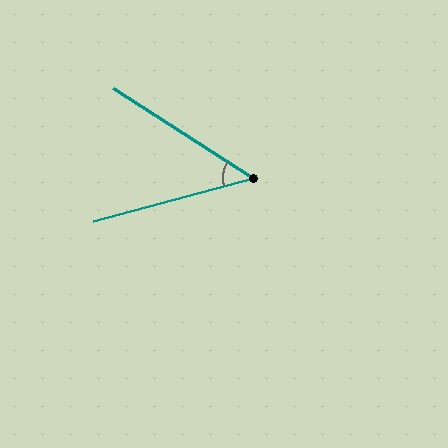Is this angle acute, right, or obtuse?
It is acute.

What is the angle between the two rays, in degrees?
Approximately 48 degrees.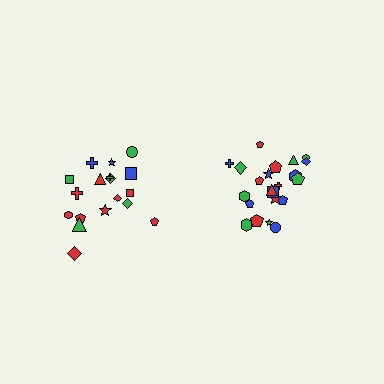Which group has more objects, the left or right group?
The right group.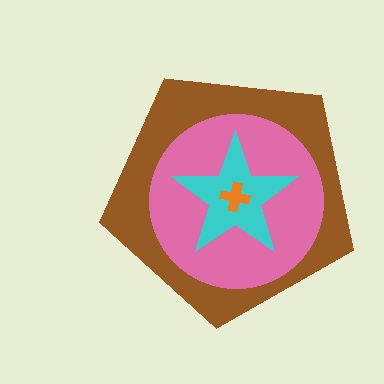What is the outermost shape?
The brown pentagon.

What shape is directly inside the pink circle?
The cyan star.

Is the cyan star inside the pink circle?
Yes.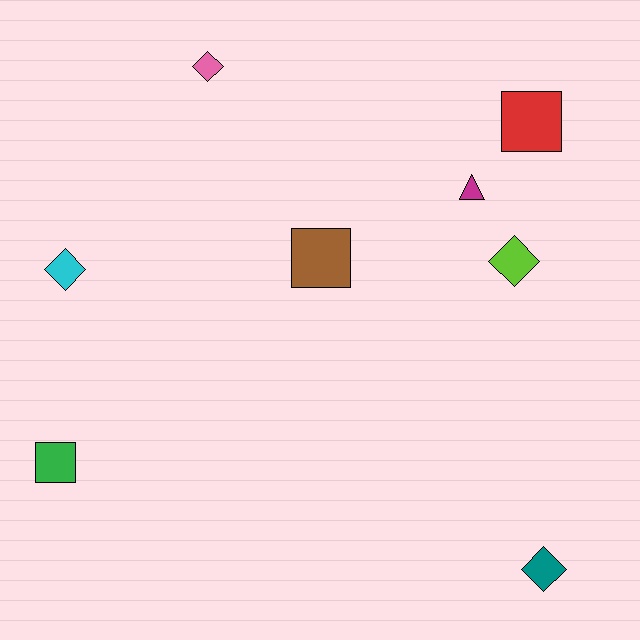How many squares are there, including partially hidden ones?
There are 3 squares.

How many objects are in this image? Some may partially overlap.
There are 8 objects.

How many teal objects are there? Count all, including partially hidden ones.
There is 1 teal object.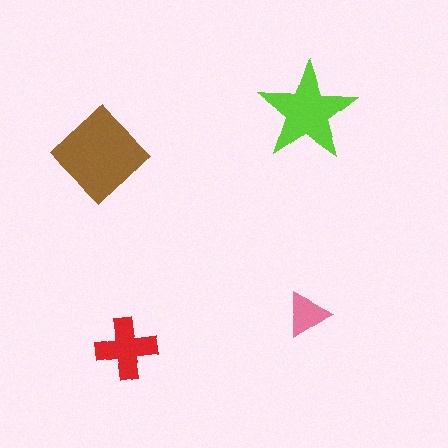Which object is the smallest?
The pink triangle.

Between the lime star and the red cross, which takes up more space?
The lime star.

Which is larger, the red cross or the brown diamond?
The brown diamond.